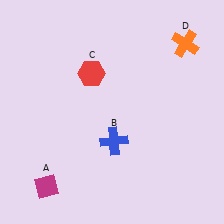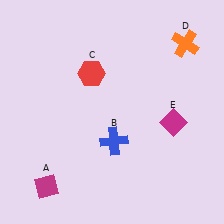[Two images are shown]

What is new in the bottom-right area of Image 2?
A magenta diamond (E) was added in the bottom-right area of Image 2.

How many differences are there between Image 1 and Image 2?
There is 1 difference between the two images.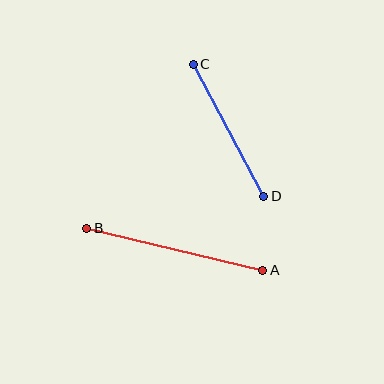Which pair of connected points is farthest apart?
Points A and B are farthest apart.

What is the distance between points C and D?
The distance is approximately 150 pixels.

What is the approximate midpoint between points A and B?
The midpoint is at approximately (175, 249) pixels.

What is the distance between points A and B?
The distance is approximately 181 pixels.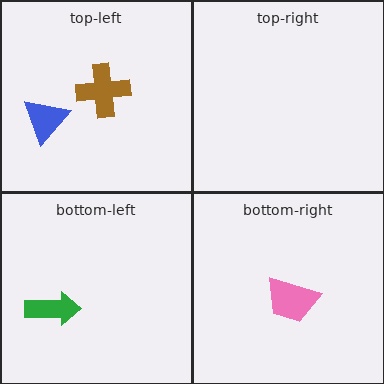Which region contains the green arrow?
The bottom-left region.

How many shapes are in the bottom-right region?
1.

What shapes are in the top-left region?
The brown cross, the blue triangle.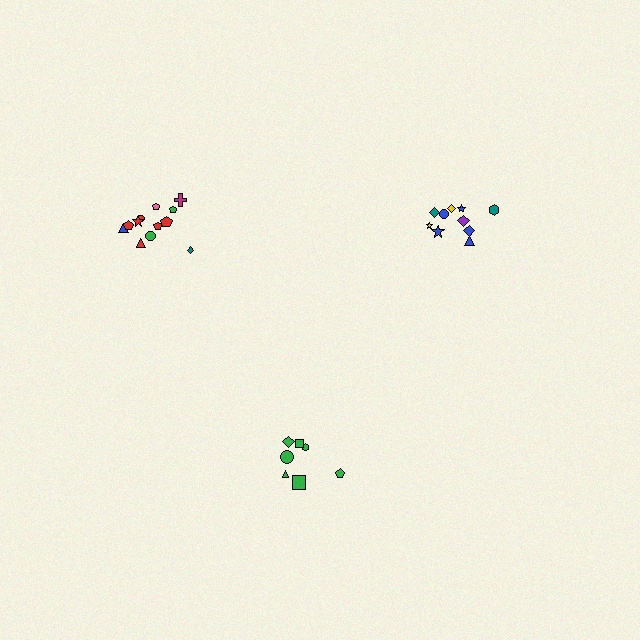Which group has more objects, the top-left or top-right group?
The top-left group.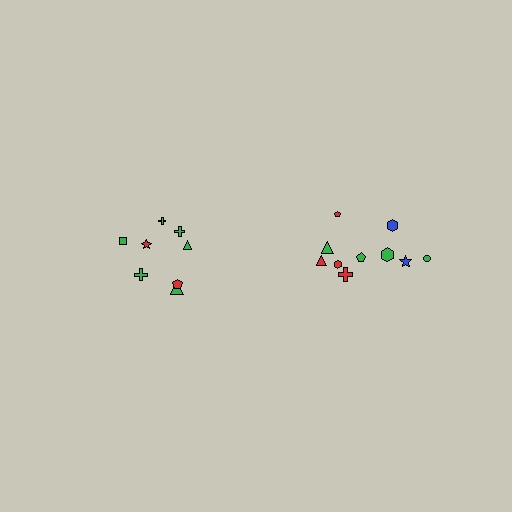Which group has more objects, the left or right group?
The right group.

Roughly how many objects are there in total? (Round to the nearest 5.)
Roughly 20 objects in total.